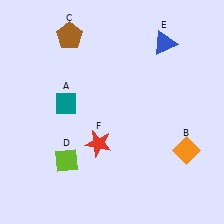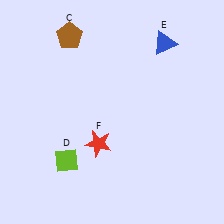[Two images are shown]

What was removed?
The teal diamond (A), the orange diamond (B) were removed in Image 2.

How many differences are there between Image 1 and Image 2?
There are 2 differences between the two images.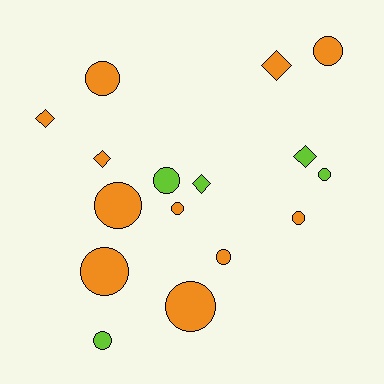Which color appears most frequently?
Orange, with 11 objects.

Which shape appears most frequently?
Circle, with 11 objects.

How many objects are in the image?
There are 16 objects.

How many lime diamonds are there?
There are 2 lime diamonds.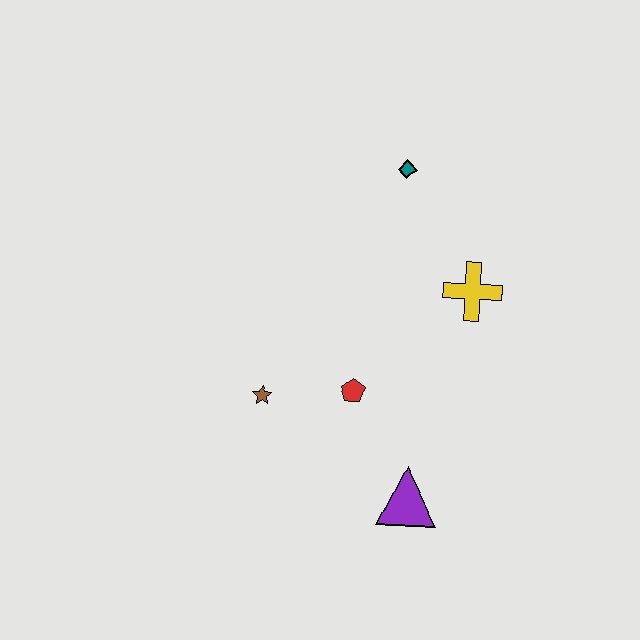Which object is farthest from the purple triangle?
The teal diamond is farthest from the purple triangle.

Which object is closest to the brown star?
The red pentagon is closest to the brown star.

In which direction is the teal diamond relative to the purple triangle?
The teal diamond is above the purple triangle.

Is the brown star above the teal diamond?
No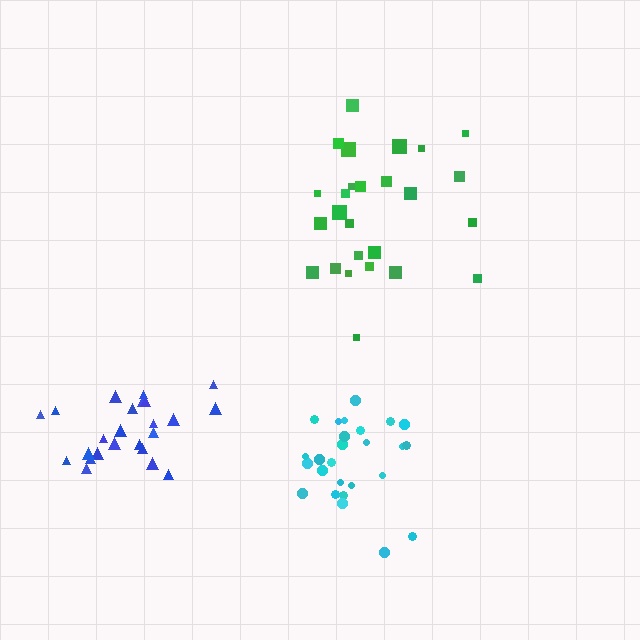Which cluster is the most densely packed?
Blue.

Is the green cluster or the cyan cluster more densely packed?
Cyan.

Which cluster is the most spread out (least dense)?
Green.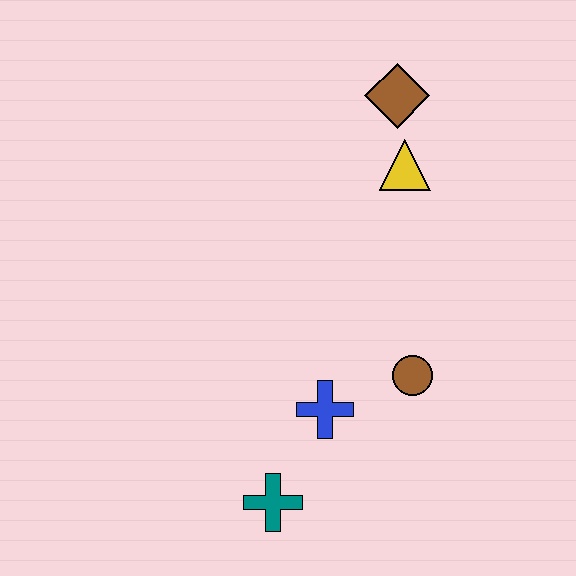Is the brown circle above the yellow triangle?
No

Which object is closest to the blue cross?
The brown circle is closest to the blue cross.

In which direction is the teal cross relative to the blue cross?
The teal cross is below the blue cross.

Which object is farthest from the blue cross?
The brown diamond is farthest from the blue cross.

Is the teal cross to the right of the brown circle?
No